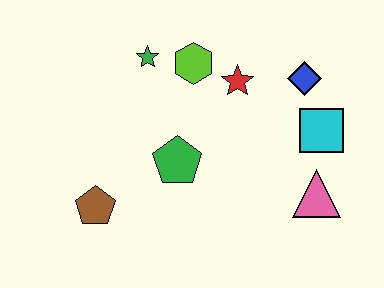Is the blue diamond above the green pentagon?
Yes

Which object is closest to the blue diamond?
The cyan square is closest to the blue diamond.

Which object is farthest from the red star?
The brown pentagon is farthest from the red star.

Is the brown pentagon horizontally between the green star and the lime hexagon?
No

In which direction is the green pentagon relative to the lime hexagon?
The green pentagon is below the lime hexagon.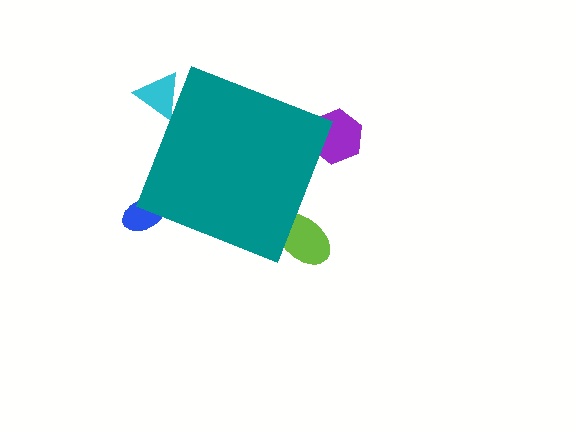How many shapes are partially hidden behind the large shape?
4 shapes are partially hidden.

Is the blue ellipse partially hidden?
Yes, the blue ellipse is partially hidden behind the teal diamond.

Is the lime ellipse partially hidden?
Yes, the lime ellipse is partially hidden behind the teal diamond.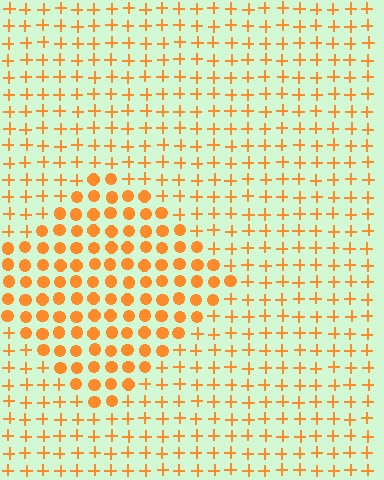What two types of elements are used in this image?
The image uses circles inside the diamond region and plus signs outside it.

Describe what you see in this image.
The image is filled with small orange elements arranged in a uniform grid. A diamond-shaped region contains circles, while the surrounding area contains plus signs. The boundary is defined purely by the change in element shape.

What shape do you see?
I see a diamond.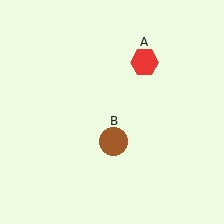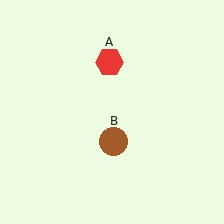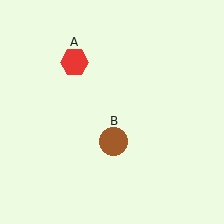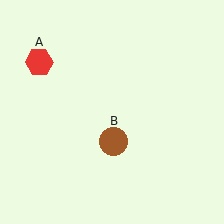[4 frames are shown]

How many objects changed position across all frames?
1 object changed position: red hexagon (object A).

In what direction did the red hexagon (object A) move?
The red hexagon (object A) moved left.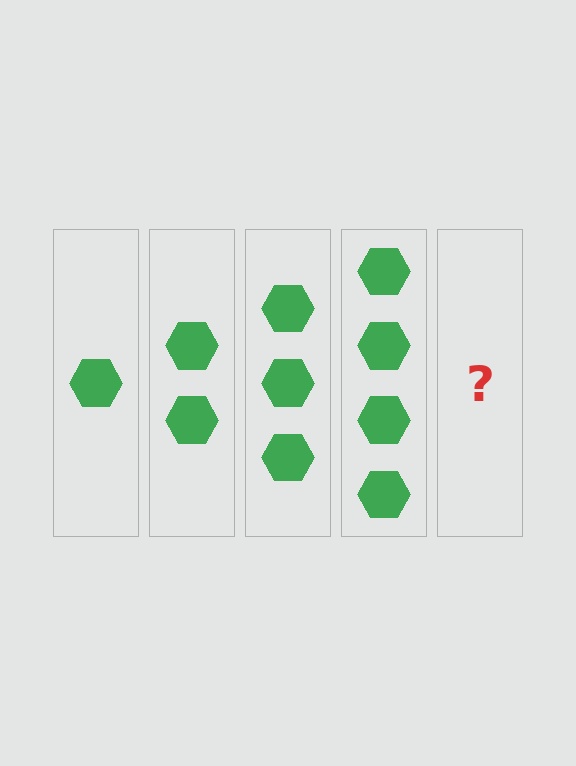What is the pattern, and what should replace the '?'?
The pattern is that each step adds one more hexagon. The '?' should be 5 hexagons.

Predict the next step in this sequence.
The next step is 5 hexagons.